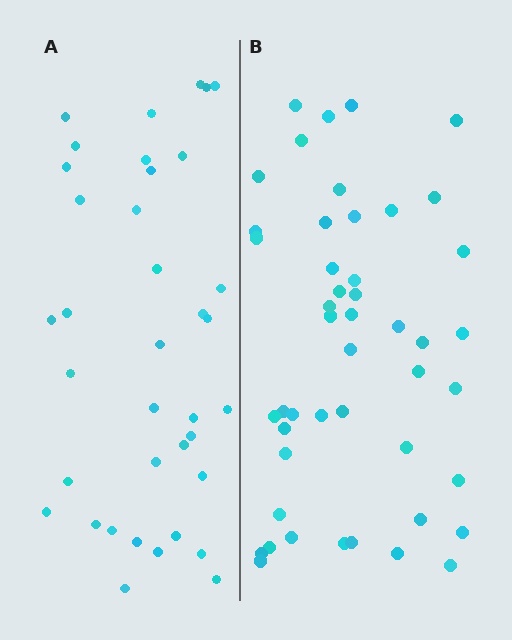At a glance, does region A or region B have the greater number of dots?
Region B (the right region) has more dots.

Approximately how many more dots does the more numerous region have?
Region B has roughly 10 or so more dots than region A.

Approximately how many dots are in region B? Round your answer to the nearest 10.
About 50 dots. (The exact count is 47, which rounds to 50.)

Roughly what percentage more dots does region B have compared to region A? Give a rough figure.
About 25% more.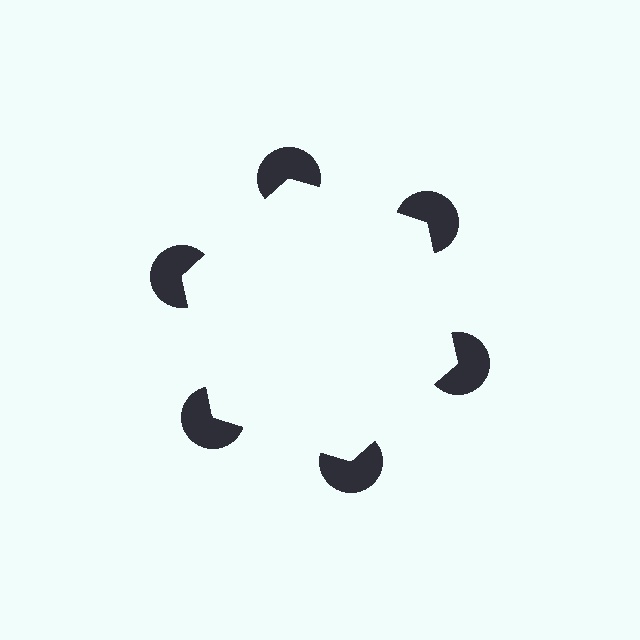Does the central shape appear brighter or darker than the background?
It typically appears slightly brighter than the background, even though no actual brightness change is drawn.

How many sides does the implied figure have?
6 sides.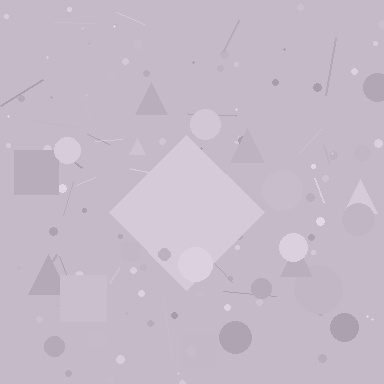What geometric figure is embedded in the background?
A diamond is embedded in the background.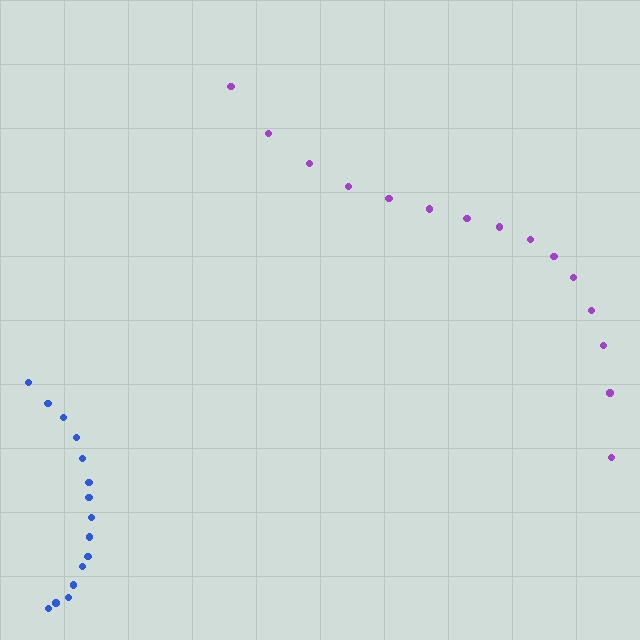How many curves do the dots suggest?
There are 2 distinct paths.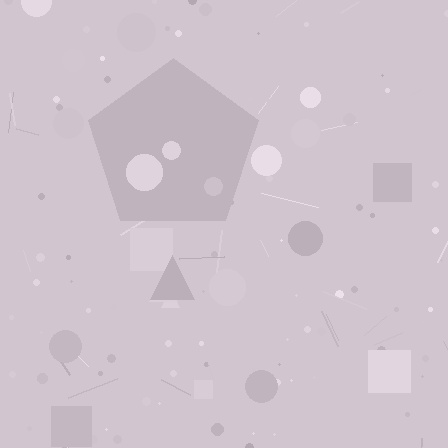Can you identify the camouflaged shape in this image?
The camouflaged shape is a pentagon.